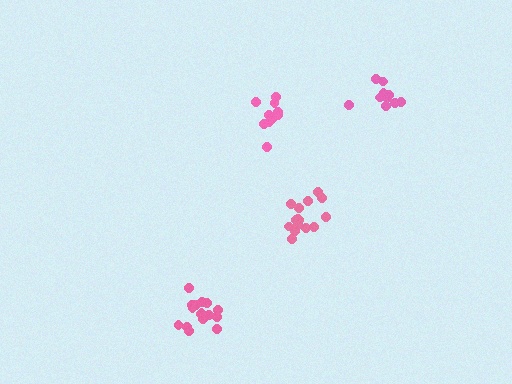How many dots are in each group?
Group 1: 15 dots, Group 2: 16 dots, Group 3: 10 dots, Group 4: 10 dots (51 total).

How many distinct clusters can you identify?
There are 4 distinct clusters.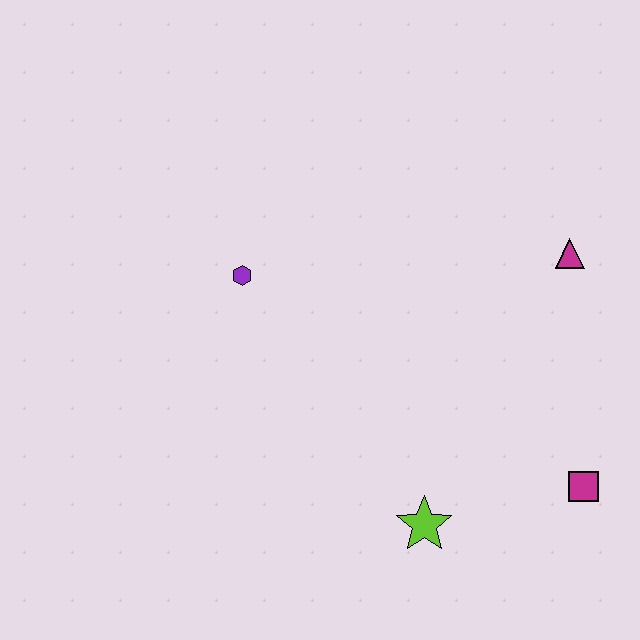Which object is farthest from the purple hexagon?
The magenta square is farthest from the purple hexagon.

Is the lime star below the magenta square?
Yes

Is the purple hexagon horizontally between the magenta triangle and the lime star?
No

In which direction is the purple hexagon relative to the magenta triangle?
The purple hexagon is to the left of the magenta triangle.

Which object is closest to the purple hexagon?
The lime star is closest to the purple hexagon.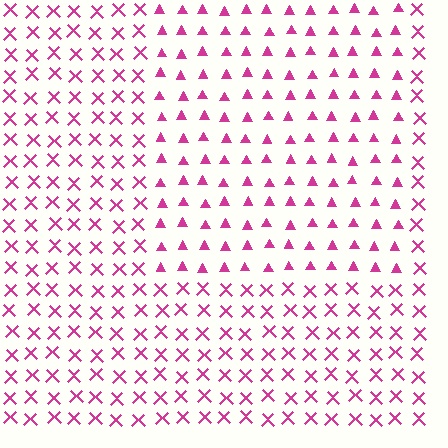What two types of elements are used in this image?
The image uses triangles inside the rectangle region and X marks outside it.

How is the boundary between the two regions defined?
The boundary is defined by a change in element shape: triangles inside vs. X marks outside. All elements share the same color and spacing.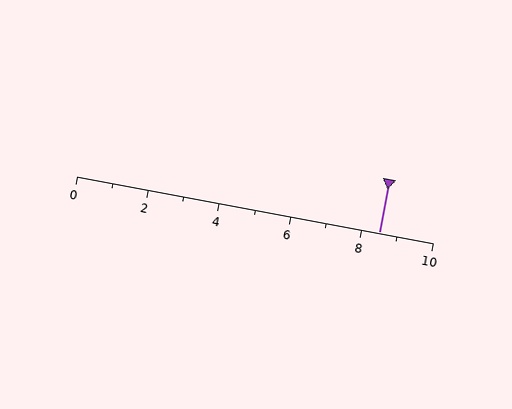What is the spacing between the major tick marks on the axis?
The major ticks are spaced 2 apart.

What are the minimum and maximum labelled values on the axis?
The axis runs from 0 to 10.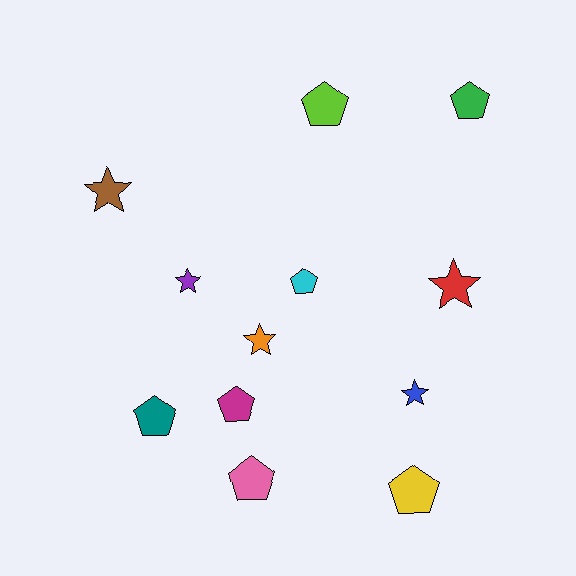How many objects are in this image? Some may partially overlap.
There are 12 objects.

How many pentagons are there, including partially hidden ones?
There are 7 pentagons.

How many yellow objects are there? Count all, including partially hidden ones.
There is 1 yellow object.